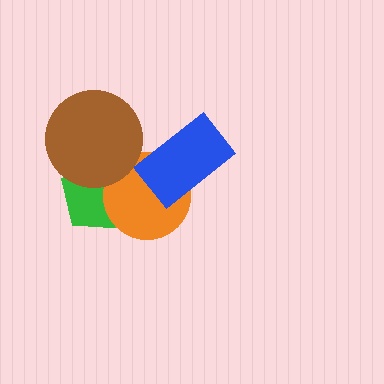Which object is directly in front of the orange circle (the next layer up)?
The blue rectangle is directly in front of the orange circle.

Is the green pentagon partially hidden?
Yes, it is partially covered by another shape.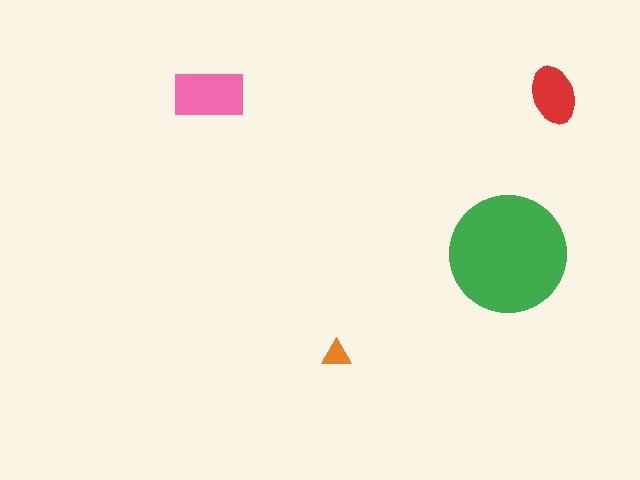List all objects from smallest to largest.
The orange triangle, the red ellipse, the pink rectangle, the green circle.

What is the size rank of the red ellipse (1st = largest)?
3rd.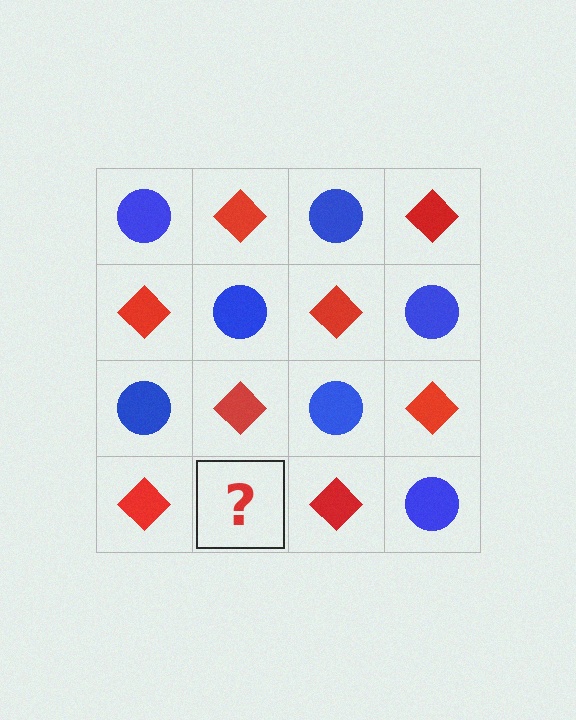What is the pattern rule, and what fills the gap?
The rule is that it alternates blue circle and red diamond in a checkerboard pattern. The gap should be filled with a blue circle.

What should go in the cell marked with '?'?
The missing cell should contain a blue circle.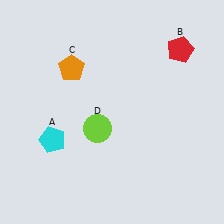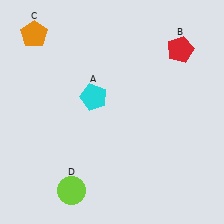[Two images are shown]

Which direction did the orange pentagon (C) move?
The orange pentagon (C) moved left.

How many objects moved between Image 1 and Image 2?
3 objects moved between the two images.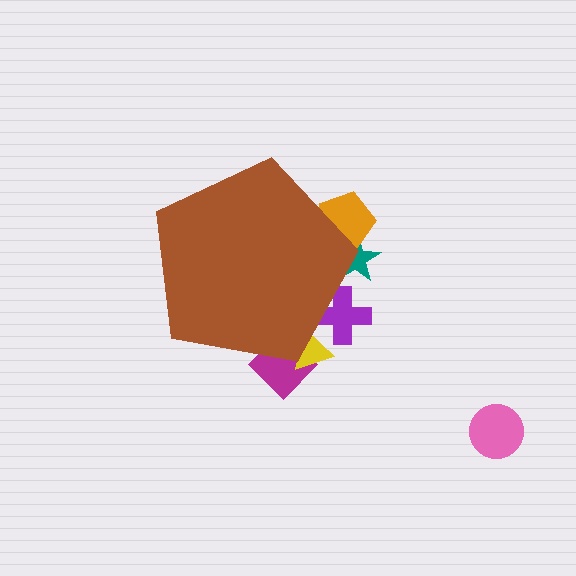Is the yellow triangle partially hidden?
Yes, the yellow triangle is partially hidden behind the brown pentagon.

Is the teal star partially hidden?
Yes, the teal star is partially hidden behind the brown pentagon.